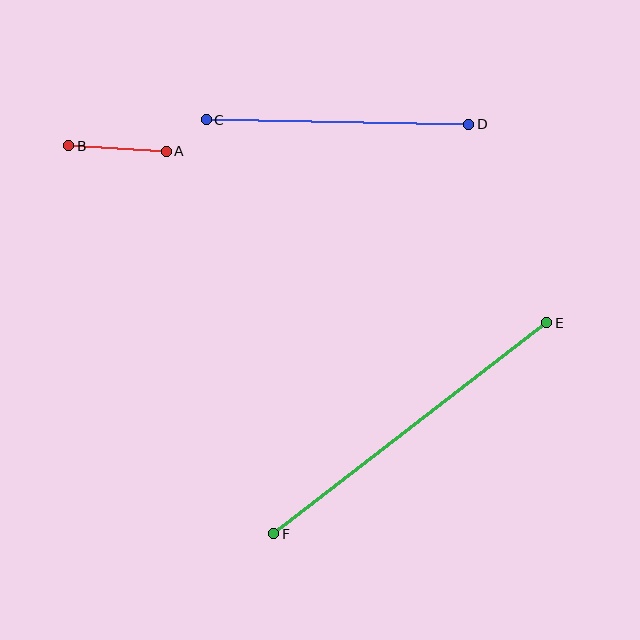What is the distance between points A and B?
The distance is approximately 98 pixels.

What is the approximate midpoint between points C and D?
The midpoint is at approximately (337, 122) pixels.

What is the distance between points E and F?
The distance is approximately 345 pixels.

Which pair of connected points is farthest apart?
Points E and F are farthest apart.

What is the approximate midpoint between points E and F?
The midpoint is at approximately (410, 428) pixels.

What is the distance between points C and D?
The distance is approximately 263 pixels.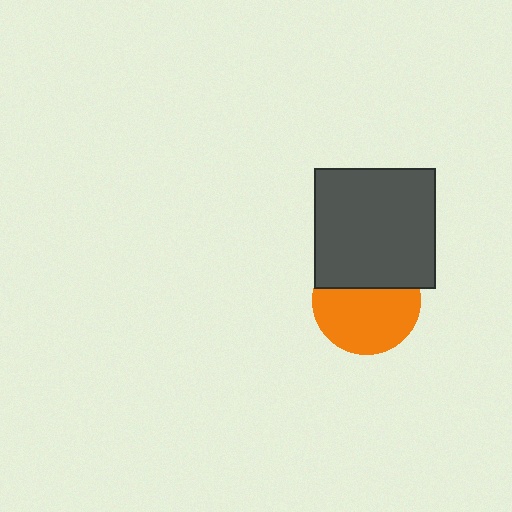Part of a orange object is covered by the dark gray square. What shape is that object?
It is a circle.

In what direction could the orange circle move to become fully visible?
The orange circle could move down. That would shift it out from behind the dark gray square entirely.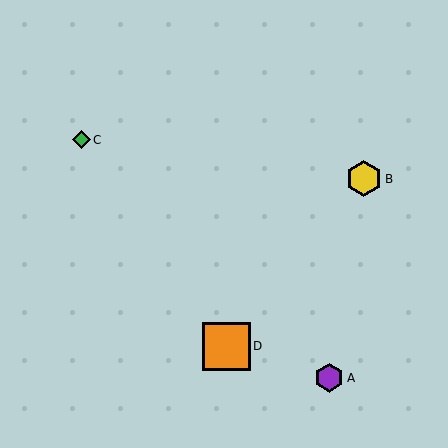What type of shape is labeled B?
Shape B is a yellow hexagon.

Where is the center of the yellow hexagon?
The center of the yellow hexagon is at (364, 179).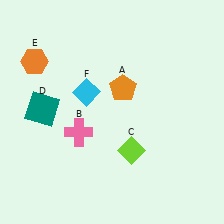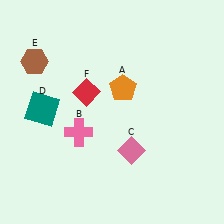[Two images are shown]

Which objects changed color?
C changed from lime to pink. E changed from orange to brown. F changed from cyan to red.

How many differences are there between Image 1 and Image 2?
There are 3 differences between the two images.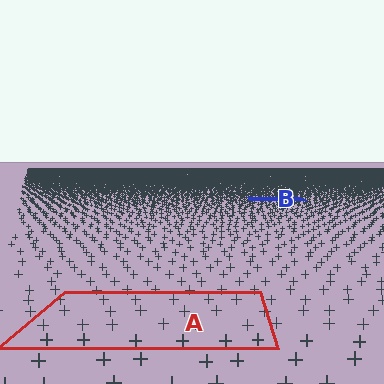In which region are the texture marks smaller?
The texture marks are smaller in region B, because it is farther away.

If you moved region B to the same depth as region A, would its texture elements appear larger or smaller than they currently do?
They would appear larger. At a closer depth, the same texture elements are projected at a bigger on-screen size.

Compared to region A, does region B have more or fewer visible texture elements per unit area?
Region B has more texture elements per unit area — they are packed more densely because it is farther away.